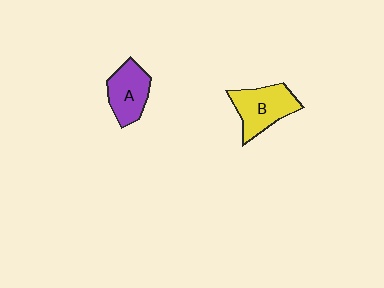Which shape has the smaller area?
Shape A (purple).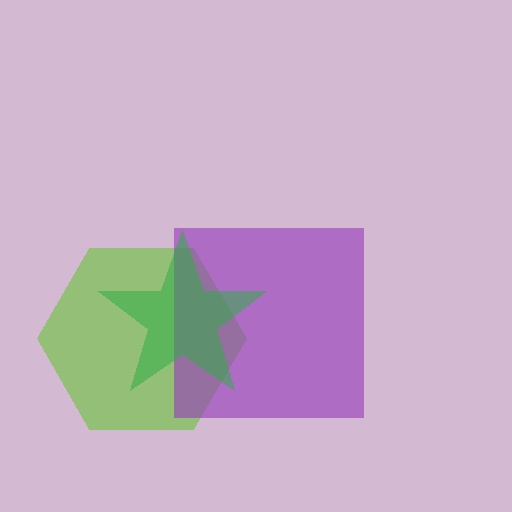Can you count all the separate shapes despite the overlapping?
Yes, there are 3 separate shapes.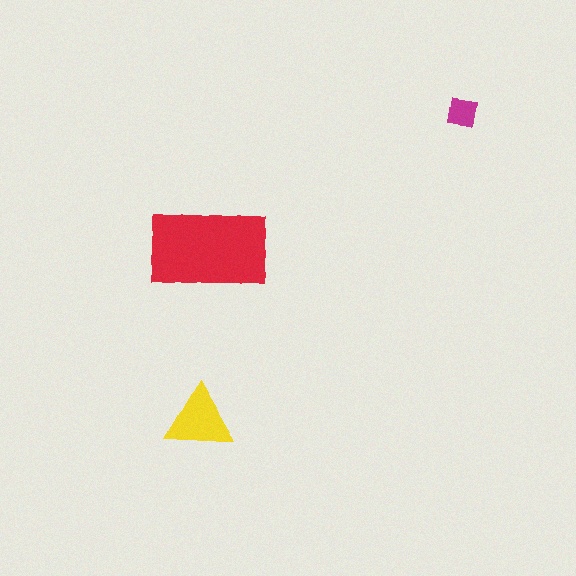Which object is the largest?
The red rectangle.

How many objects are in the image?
There are 3 objects in the image.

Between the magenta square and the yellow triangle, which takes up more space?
The yellow triangle.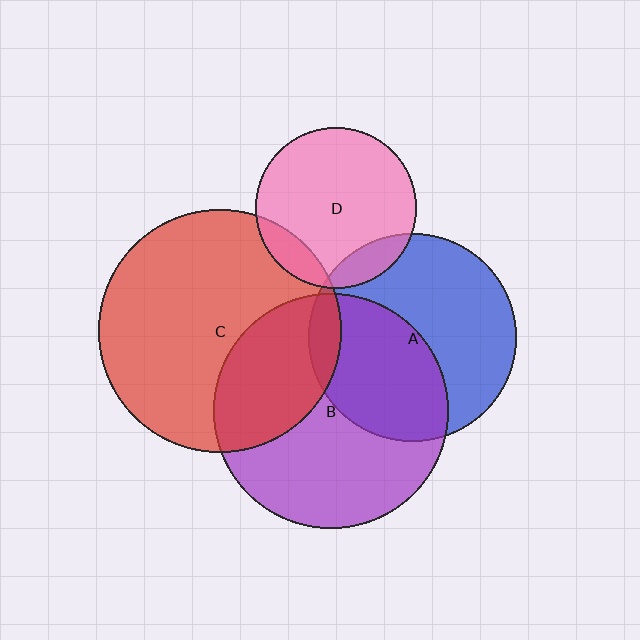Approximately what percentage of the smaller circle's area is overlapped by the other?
Approximately 45%.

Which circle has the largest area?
Circle C (red).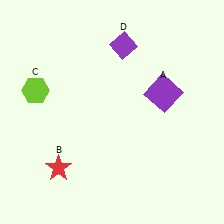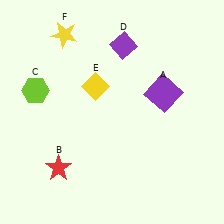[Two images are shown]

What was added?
A yellow diamond (E), a yellow star (F) were added in Image 2.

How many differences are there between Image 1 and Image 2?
There are 2 differences between the two images.